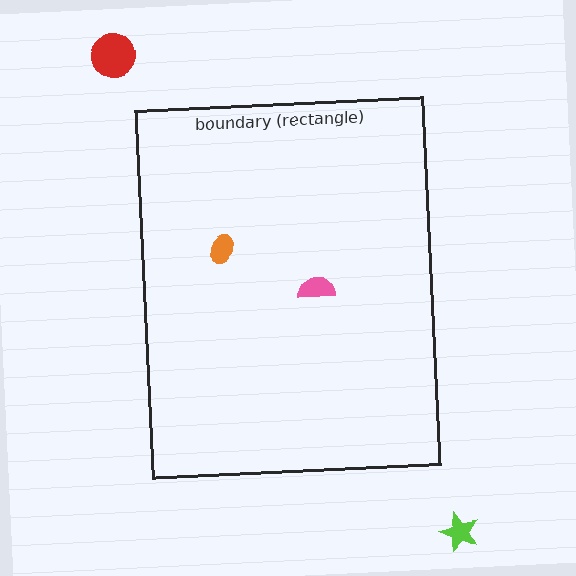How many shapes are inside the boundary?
2 inside, 2 outside.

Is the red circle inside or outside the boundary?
Outside.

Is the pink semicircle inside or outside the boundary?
Inside.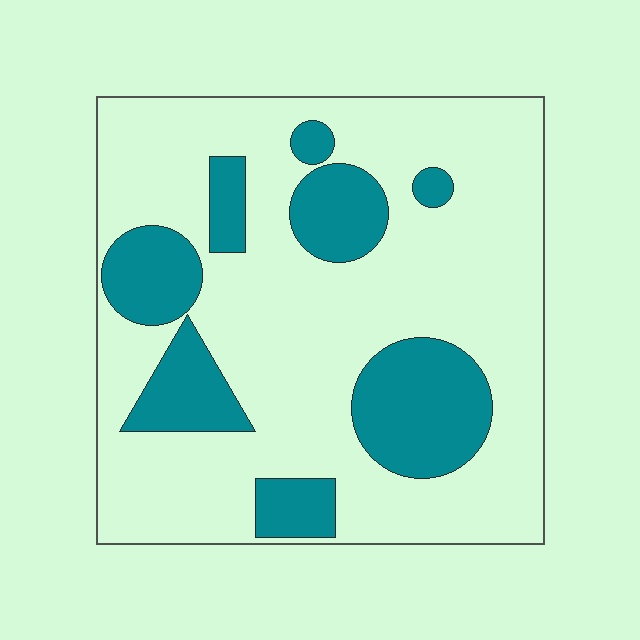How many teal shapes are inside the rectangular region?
8.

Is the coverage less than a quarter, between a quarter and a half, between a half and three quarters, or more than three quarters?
Between a quarter and a half.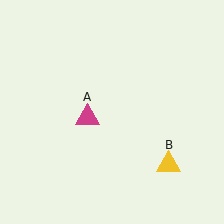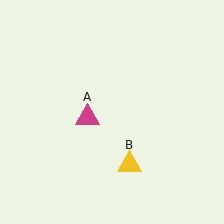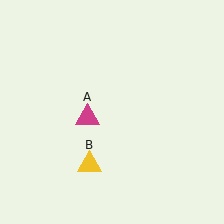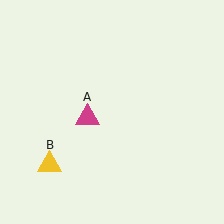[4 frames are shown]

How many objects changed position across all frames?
1 object changed position: yellow triangle (object B).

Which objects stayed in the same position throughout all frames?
Magenta triangle (object A) remained stationary.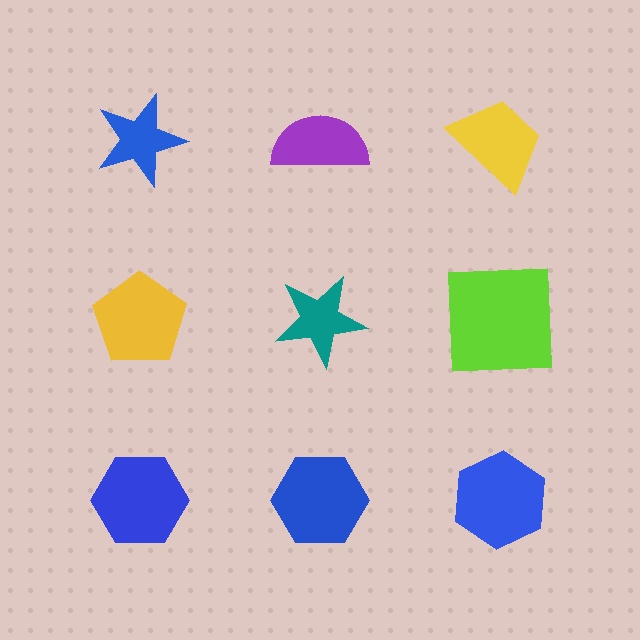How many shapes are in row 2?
3 shapes.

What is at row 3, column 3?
A blue hexagon.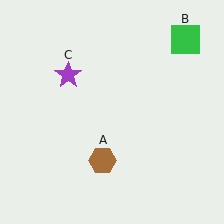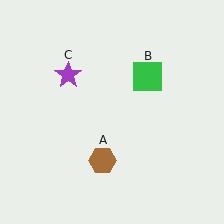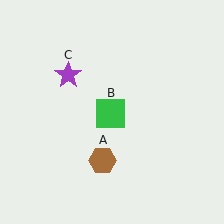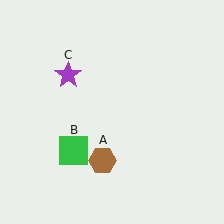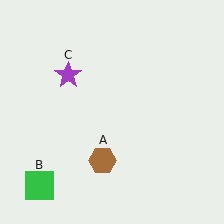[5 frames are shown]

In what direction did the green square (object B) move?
The green square (object B) moved down and to the left.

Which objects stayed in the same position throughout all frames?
Brown hexagon (object A) and purple star (object C) remained stationary.